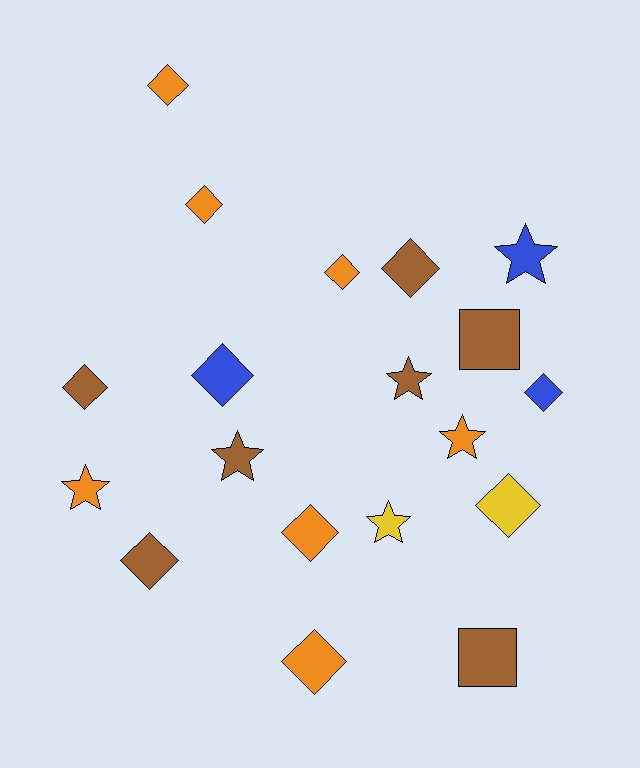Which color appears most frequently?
Brown, with 7 objects.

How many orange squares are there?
There are no orange squares.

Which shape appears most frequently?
Diamond, with 11 objects.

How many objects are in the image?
There are 19 objects.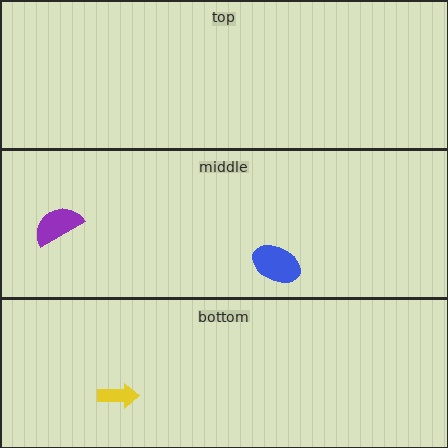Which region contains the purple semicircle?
The middle region.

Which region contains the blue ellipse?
The middle region.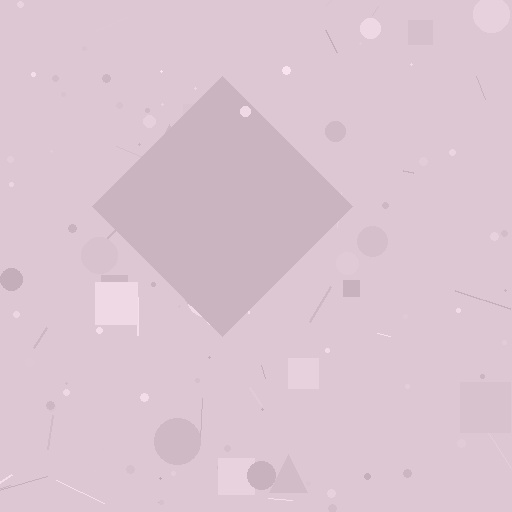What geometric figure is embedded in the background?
A diamond is embedded in the background.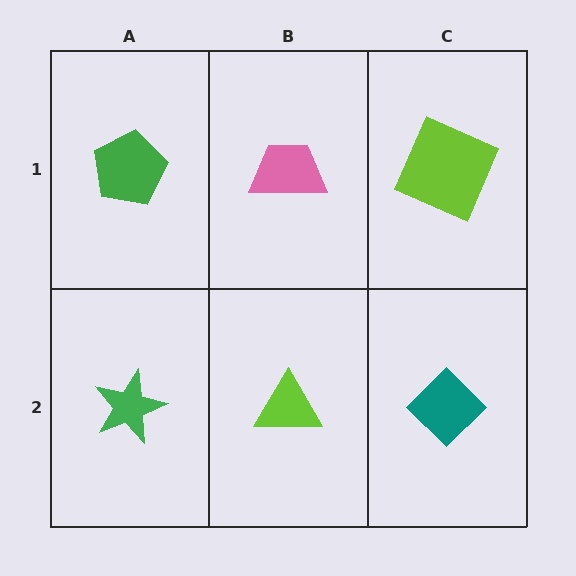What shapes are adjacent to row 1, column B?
A lime triangle (row 2, column B), a green pentagon (row 1, column A), a lime square (row 1, column C).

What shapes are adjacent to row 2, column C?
A lime square (row 1, column C), a lime triangle (row 2, column B).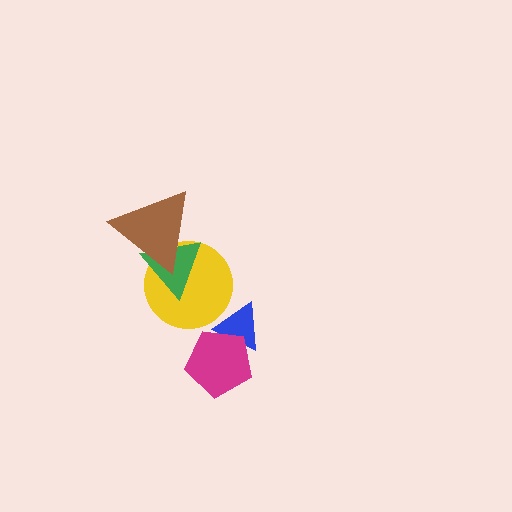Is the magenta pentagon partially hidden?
No, no other shape covers it.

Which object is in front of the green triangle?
The brown triangle is in front of the green triangle.